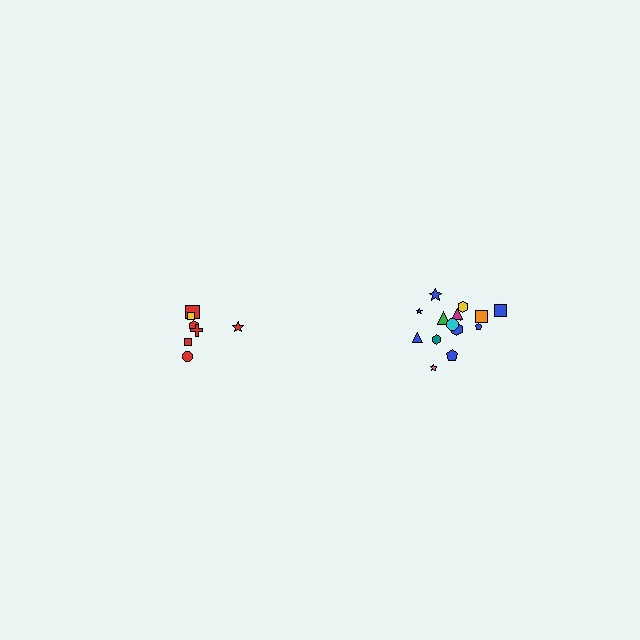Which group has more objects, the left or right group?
The right group.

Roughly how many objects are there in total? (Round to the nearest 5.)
Roughly 20 objects in total.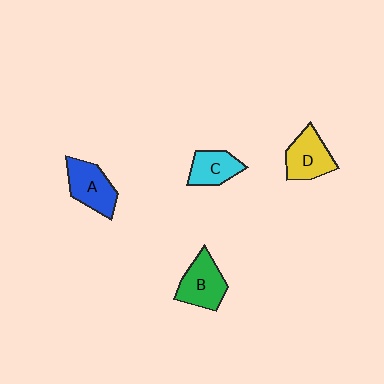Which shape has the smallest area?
Shape C (cyan).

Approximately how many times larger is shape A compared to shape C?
Approximately 1.3 times.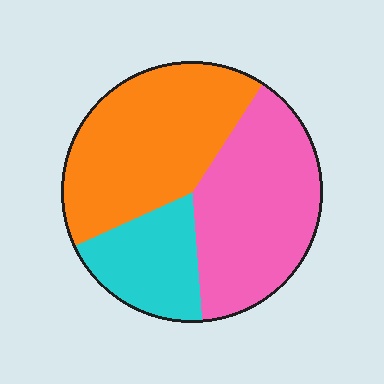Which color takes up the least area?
Cyan, at roughly 20%.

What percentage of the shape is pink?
Pink covers around 40% of the shape.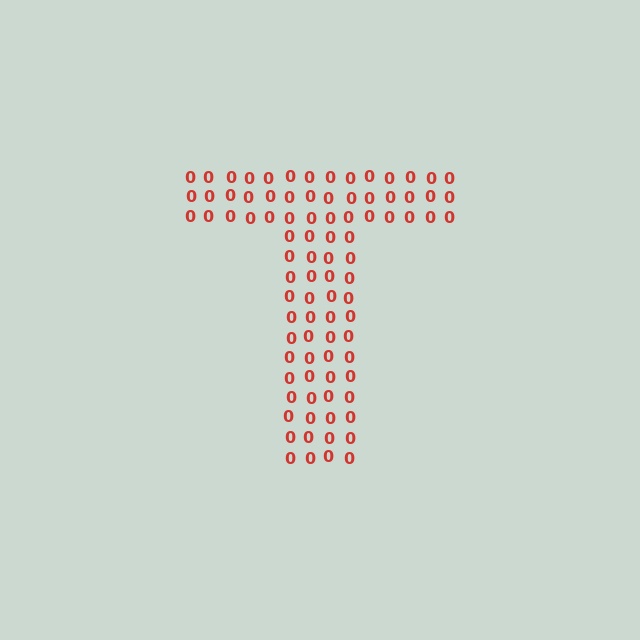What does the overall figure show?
The overall figure shows the letter T.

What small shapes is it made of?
It is made of small digit 0's.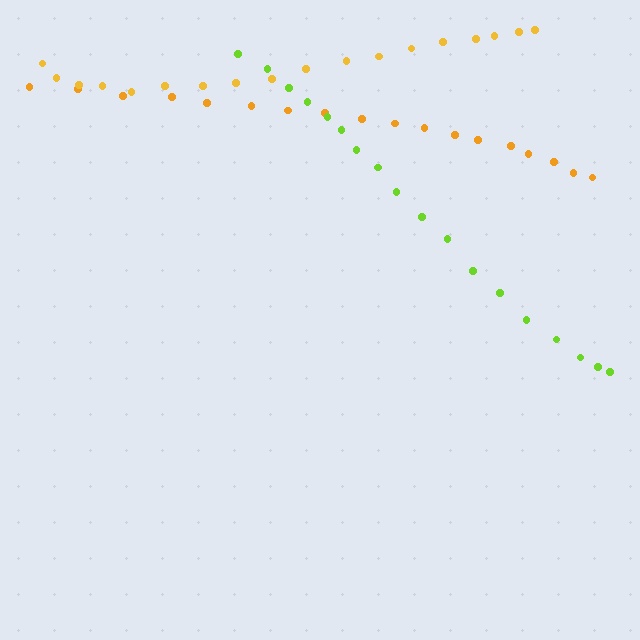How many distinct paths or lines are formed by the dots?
There are 3 distinct paths.